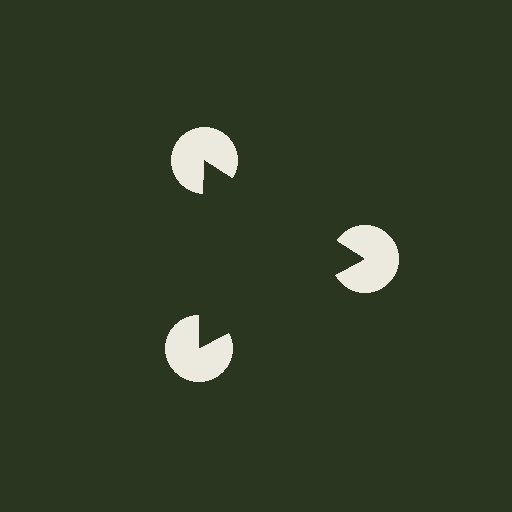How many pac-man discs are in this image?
There are 3 — one at each vertex of the illusory triangle.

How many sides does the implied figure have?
3 sides.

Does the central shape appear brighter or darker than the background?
It typically appears slightly darker than the background, even though no actual brightness change is drawn.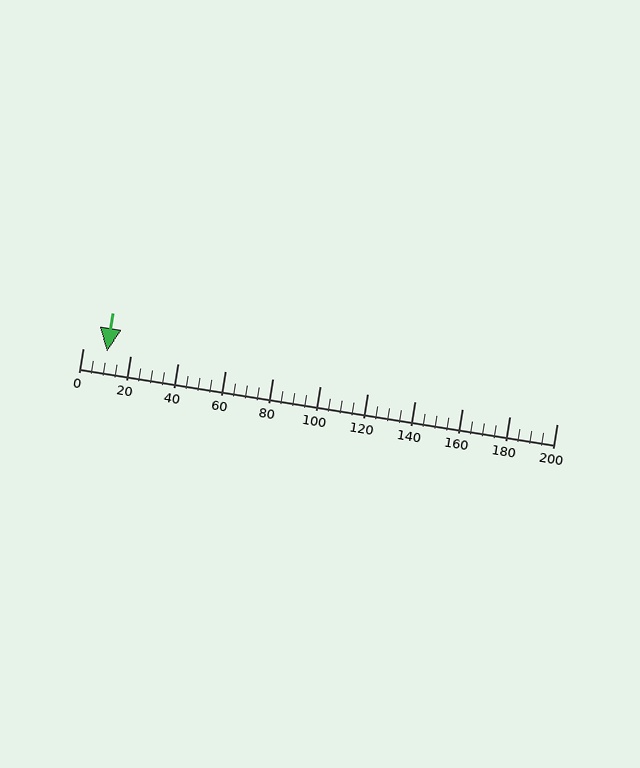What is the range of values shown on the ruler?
The ruler shows values from 0 to 200.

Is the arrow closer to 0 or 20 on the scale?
The arrow is closer to 20.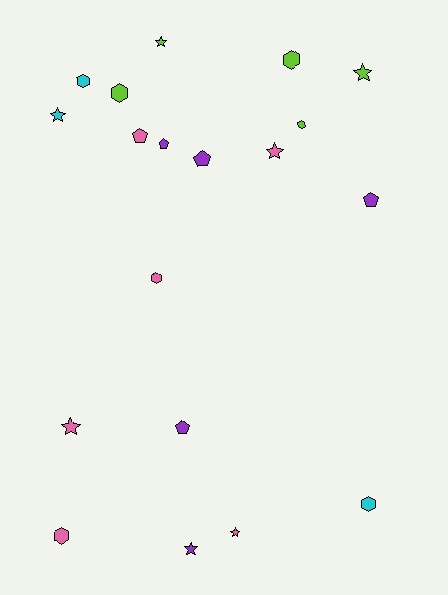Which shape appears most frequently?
Hexagon, with 7 objects.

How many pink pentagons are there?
There is 1 pink pentagon.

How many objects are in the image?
There are 19 objects.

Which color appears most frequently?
Pink, with 6 objects.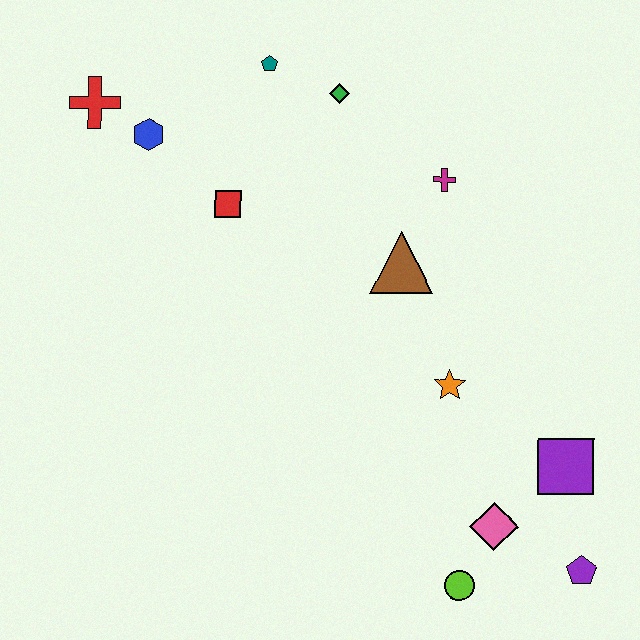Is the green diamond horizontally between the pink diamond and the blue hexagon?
Yes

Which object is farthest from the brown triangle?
The purple pentagon is farthest from the brown triangle.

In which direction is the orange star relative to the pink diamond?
The orange star is above the pink diamond.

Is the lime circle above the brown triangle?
No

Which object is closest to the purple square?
The pink diamond is closest to the purple square.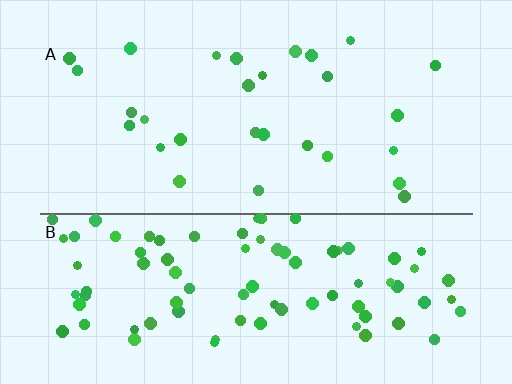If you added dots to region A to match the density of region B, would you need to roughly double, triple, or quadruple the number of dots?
Approximately triple.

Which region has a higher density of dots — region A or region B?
B (the bottom).